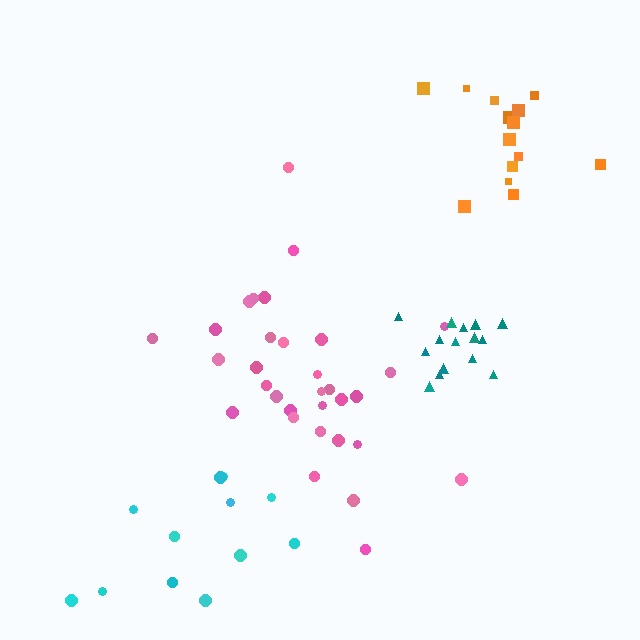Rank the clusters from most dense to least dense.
teal, pink, orange, cyan.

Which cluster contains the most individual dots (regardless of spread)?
Pink (32).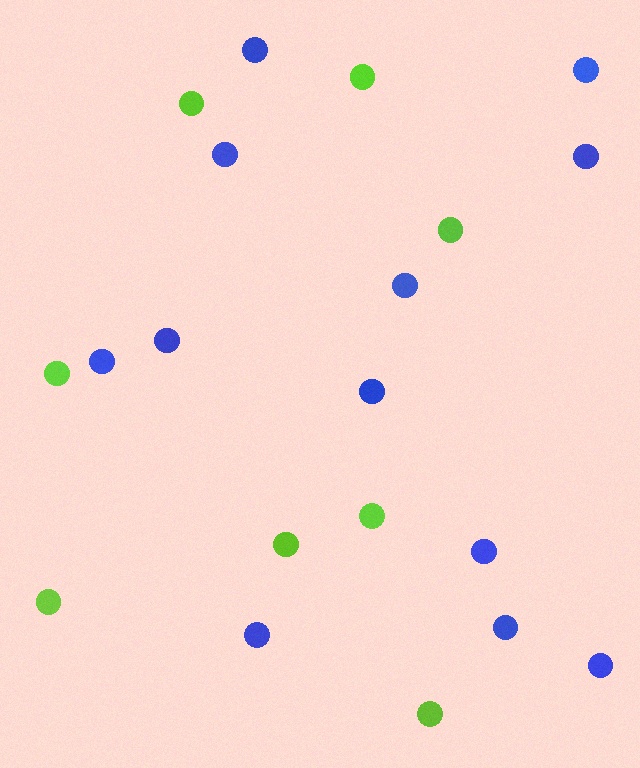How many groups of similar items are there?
There are 2 groups: one group of lime circles (8) and one group of blue circles (12).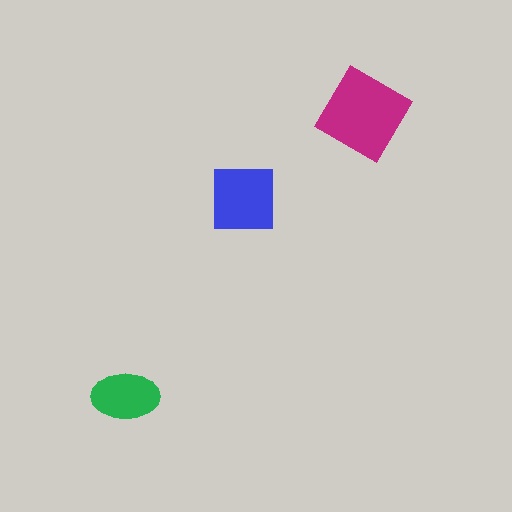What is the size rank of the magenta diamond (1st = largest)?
1st.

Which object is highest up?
The magenta diamond is topmost.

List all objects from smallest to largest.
The green ellipse, the blue square, the magenta diamond.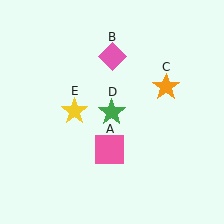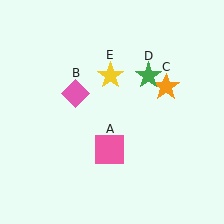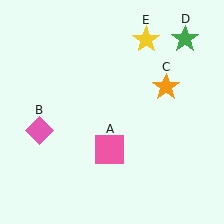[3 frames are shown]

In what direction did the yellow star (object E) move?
The yellow star (object E) moved up and to the right.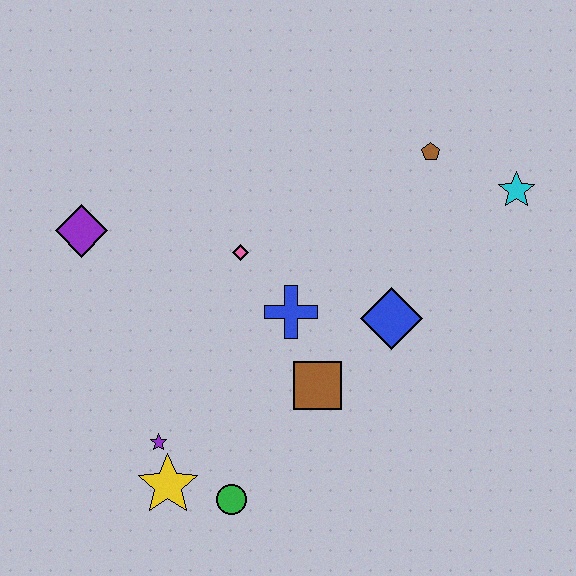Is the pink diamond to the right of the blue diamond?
No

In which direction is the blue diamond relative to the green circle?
The blue diamond is above the green circle.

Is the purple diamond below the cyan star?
Yes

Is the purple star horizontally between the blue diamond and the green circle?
No